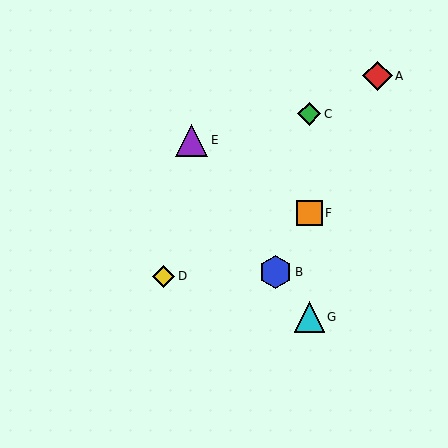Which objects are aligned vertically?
Objects C, F, G are aligned vertically.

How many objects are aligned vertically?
3 objects (C, F, G) are aligned vertically.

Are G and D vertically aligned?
No, G is at x≈309 and D is at x≈164.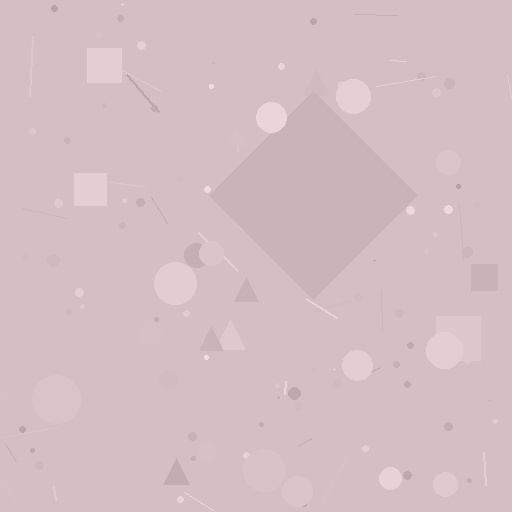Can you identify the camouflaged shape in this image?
The camouflaged shape is a diamond.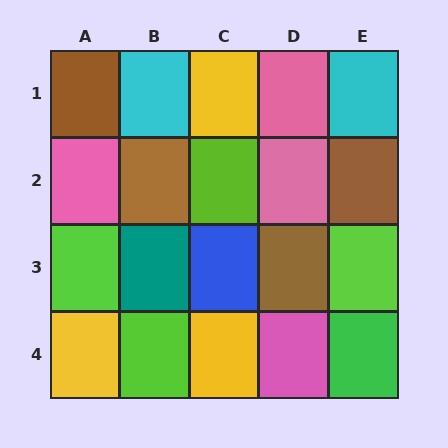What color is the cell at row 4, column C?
Yellow.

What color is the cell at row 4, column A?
Yellow.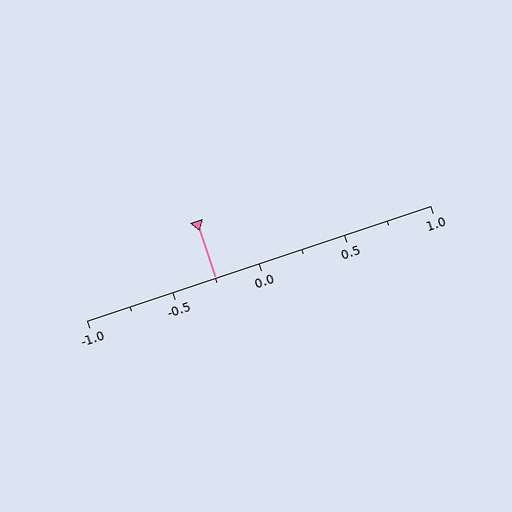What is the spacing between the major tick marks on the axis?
The major ticks are spaced 0.5 apart.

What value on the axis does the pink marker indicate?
The marker indicates approximately -0.25.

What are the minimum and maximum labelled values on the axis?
The axis runs from -1.0 to 1.0.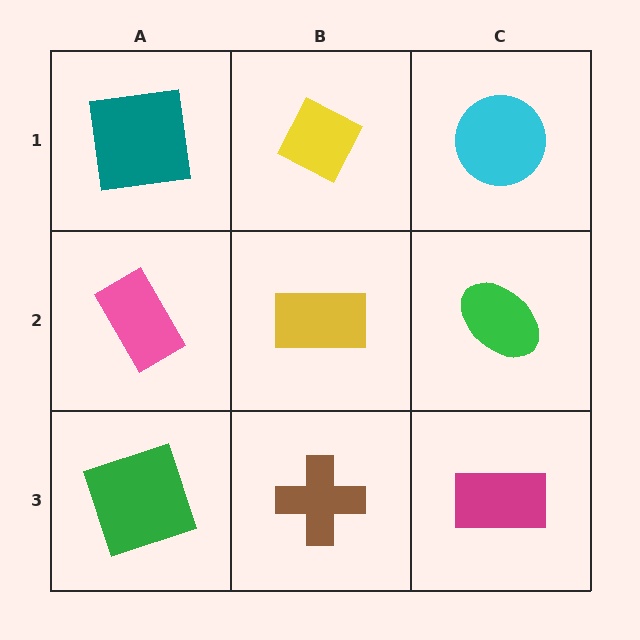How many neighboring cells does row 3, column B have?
3.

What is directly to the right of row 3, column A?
A brown cross.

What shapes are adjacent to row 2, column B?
A yellow diamond (row 1, column B), a brown cross (row 3, column B), a pink rectangle (row 2, column A), a green ellipse (row 2, column C).